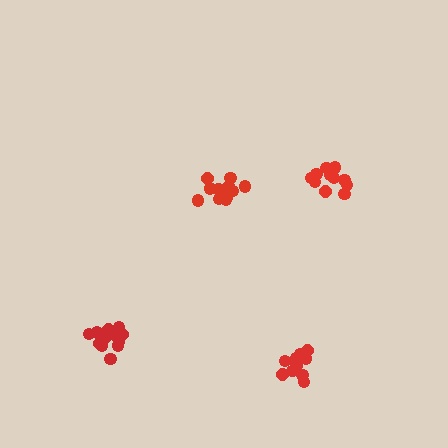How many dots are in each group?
Group 1: 13 dots, Group 2: 13 dots, Group 3: 16 dots, Group 4: 13 dots (55 total).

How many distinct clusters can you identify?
There are 4 distinct clusters.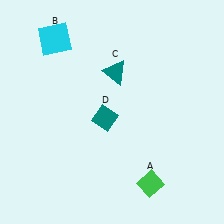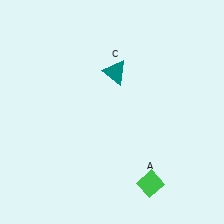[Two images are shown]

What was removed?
The cyan square (B), the teal diamond (D) were removed in Image 2.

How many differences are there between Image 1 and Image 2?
There are 2 differences between the two images.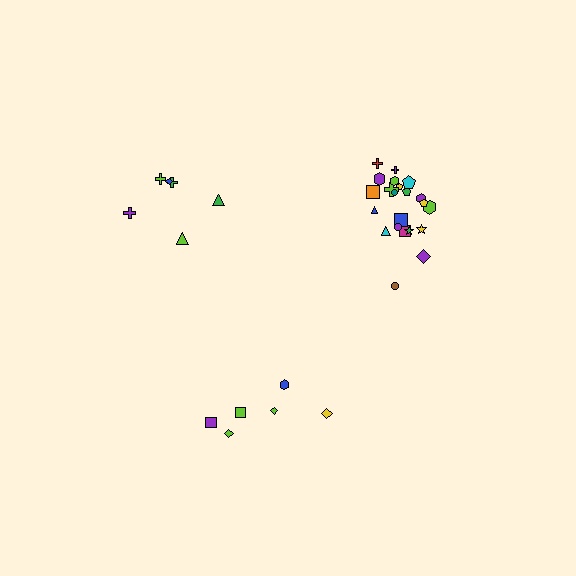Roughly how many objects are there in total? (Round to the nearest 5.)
Roughly 35 objects in total.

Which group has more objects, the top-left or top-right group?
The top-right group.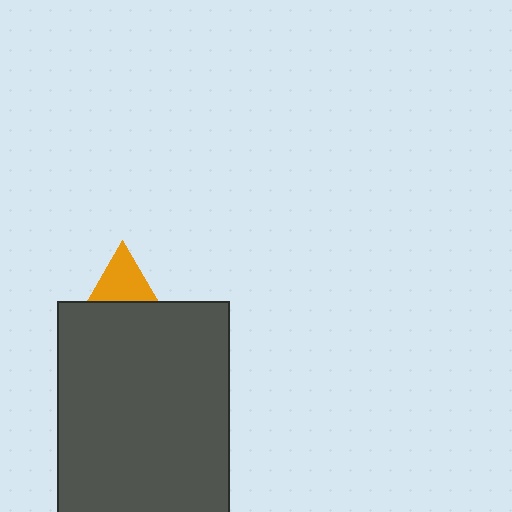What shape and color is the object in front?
The object in front is a dark gray rectangle.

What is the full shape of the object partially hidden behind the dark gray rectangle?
The partially hidden object is an orange triangle.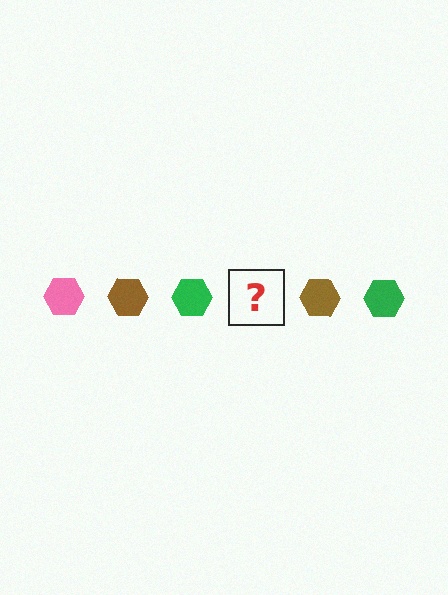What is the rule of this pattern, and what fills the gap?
The rule is that the pattern cycles through pink, brown, green hexagons. The gap should be filled with a pink hexagon.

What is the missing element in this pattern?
The missing element is a pink hexagon.